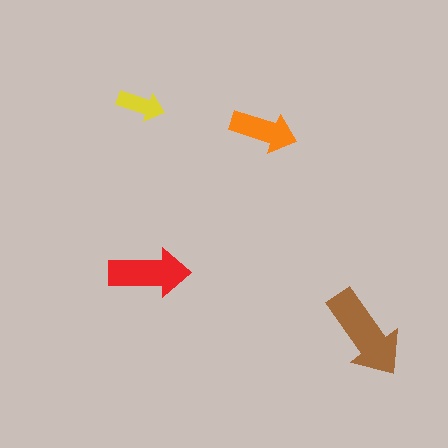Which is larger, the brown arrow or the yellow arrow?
The brown one.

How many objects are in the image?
There are 4 objects in the image.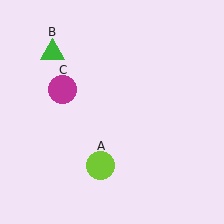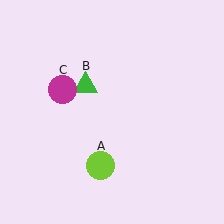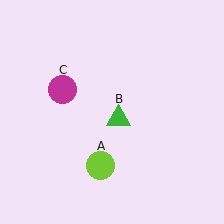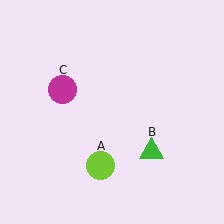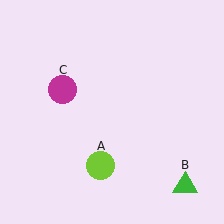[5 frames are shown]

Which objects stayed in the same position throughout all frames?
Lime circle (object A) and magenta circle (object C) remained stationary.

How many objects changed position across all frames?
1 object changed position: green triangle (object B).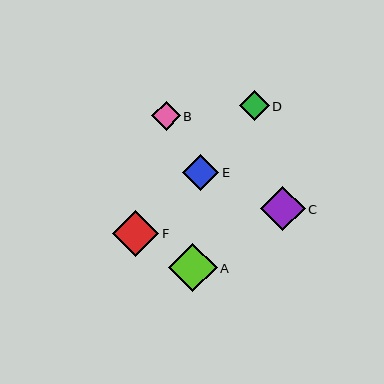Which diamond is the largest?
Diamond A is the largest with a size of approximately 49 pixels.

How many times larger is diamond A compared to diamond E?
Diamond A is approximately 1.4 times the size of diamond E.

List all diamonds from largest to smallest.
From largest to smallest: A, F, C, E, D, B.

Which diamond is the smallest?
Diamond B is the smallest with a size of approximately 29 pixels.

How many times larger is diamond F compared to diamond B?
Diamond F is approximately 1.6 times the size of diamond B.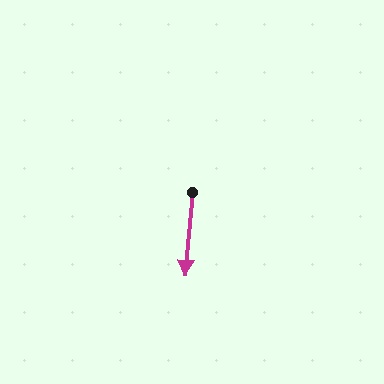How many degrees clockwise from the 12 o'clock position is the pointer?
Approximately 185 degrees.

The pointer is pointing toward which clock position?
Roughly 6 o'clock.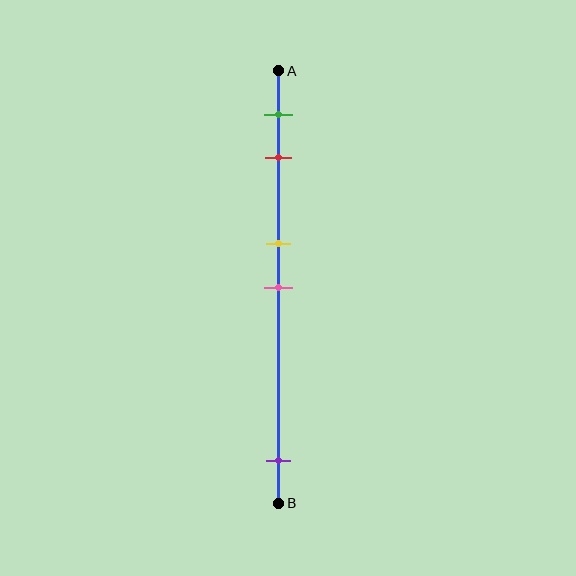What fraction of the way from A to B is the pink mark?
The pink mark is approximately 50% (0.5) of the way from A to B.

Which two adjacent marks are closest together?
The yellow and pink marks are the closest adjacent pair.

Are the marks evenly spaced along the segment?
No, the marks are not evenly spaced.